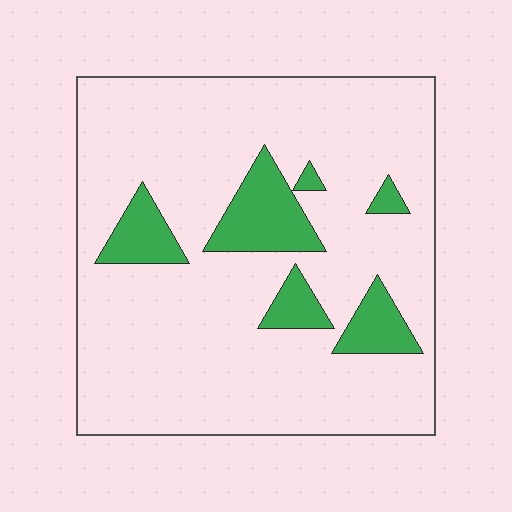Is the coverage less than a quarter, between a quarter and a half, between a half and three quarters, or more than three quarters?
Less than a quarter.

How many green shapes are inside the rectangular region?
6.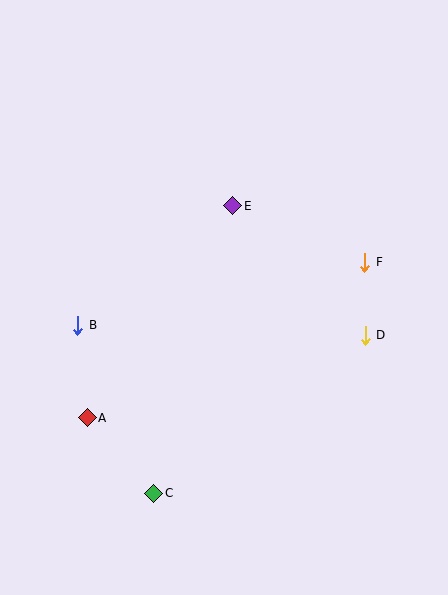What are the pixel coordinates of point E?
Point E is at (233, 206).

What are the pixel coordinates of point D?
Point D is at (365, 335).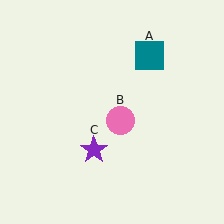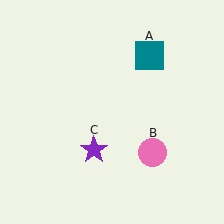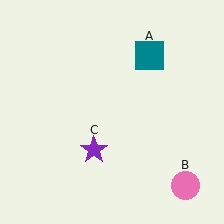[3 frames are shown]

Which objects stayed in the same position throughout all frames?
Teal square (object A) and purple star (object C) remained stationary.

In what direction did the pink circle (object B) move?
The pink circle (object B) moved down and to the right.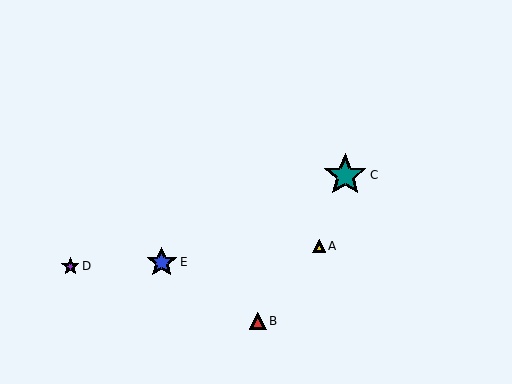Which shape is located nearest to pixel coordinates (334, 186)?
The teal star (labeled C) at (345, 175) is nearest to that location.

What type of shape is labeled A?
Shape A is a yellow triangle.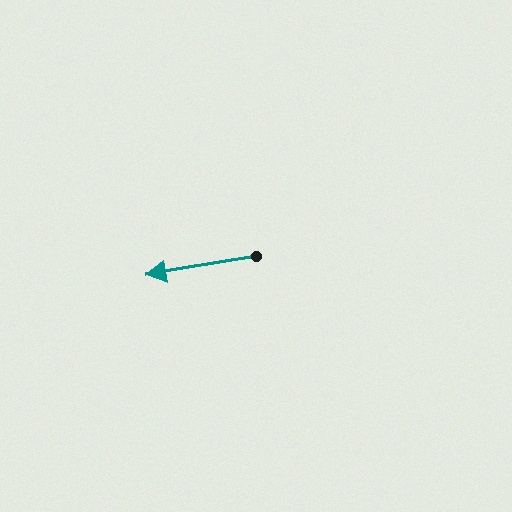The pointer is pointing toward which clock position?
Roughly 9 o'clock.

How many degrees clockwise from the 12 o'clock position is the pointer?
Approximately 260 degrees.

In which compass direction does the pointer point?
West.